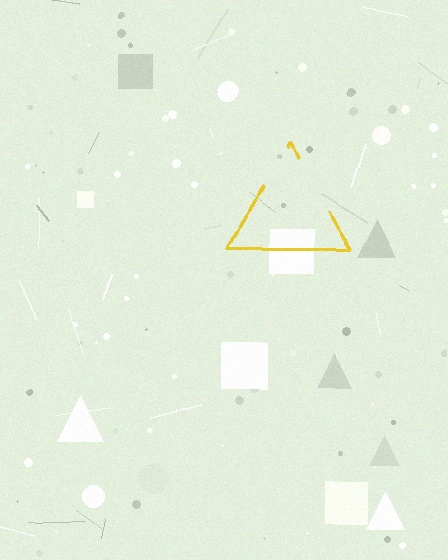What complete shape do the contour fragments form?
The contour fragments form a triangle.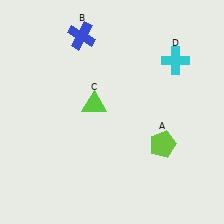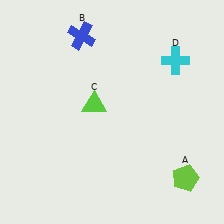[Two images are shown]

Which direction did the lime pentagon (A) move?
The lime pentagon (A) moved down.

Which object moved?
The lime pentagon (A) moved down.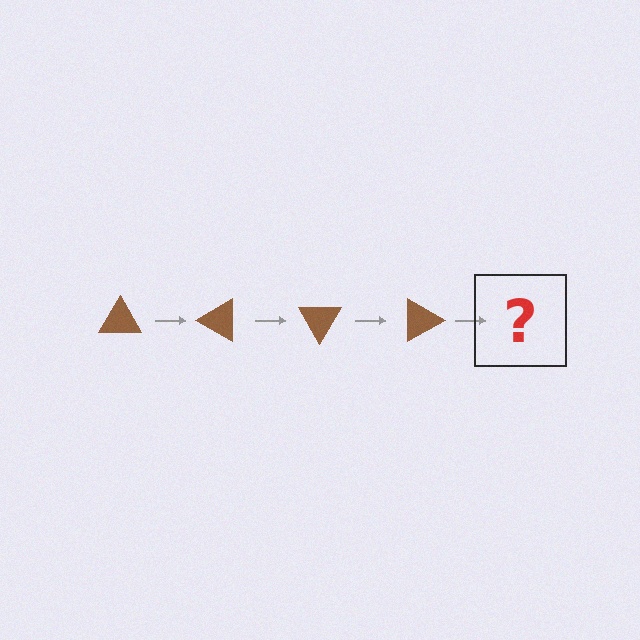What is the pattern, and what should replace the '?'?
The pattern is that the triangle rotates 30 degrees each step. The '?' should be a brown triangle rotated 120 degrees.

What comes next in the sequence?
The next element should be a brown triangle rotated 120 degrees.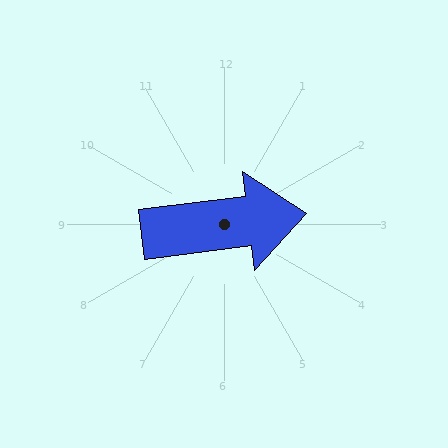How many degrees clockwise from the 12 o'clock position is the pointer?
Approximately 83 degrees.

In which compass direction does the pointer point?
East.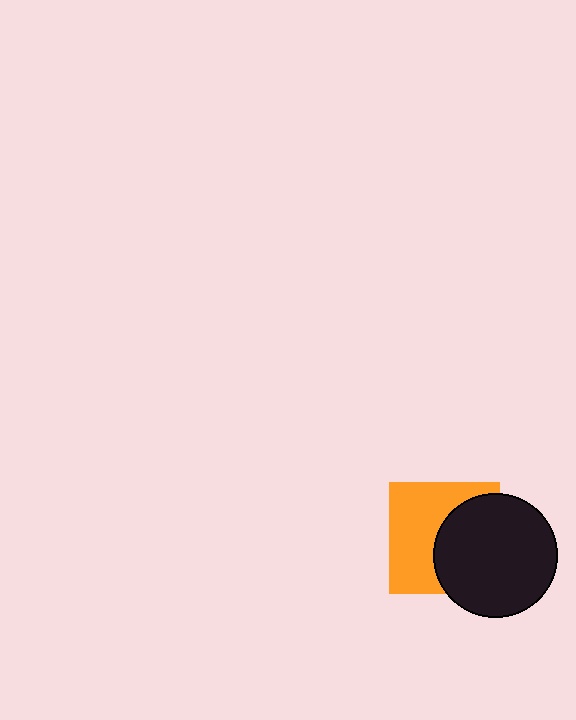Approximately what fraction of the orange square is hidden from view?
Roughly 46% of the orange square is hidden behind the black circle.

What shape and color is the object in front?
The object in front is a black circle.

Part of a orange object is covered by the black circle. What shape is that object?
It is a square.